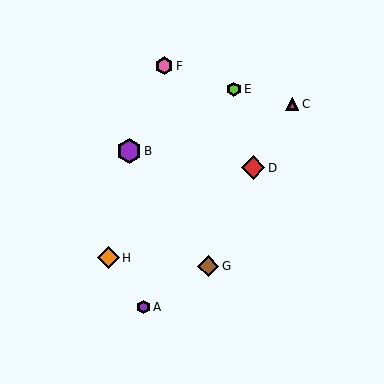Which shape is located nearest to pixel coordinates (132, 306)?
The purple hexagon (labeled A) at (144, 307) is nearest to that location.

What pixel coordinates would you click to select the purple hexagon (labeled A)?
Click at (144, 307) to select the purple hexagon A.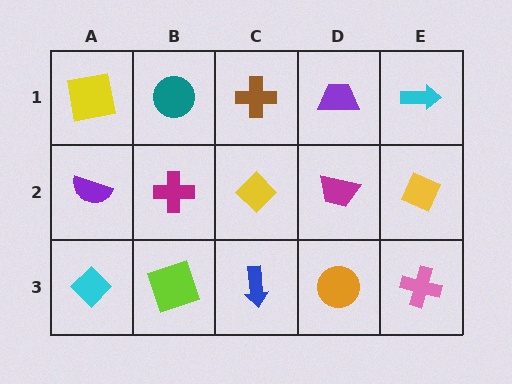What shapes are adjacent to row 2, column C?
A brown cross (row 1, column C), a blue arrow (row 3, column C), a magenta cross (row 2, column B), a magenta trapezoid (row 2, column D).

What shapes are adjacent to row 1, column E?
A yellow diamond (row 2, column E), a purple trapezoid (row 1, column D).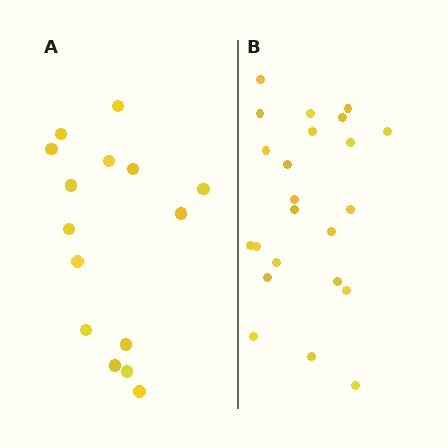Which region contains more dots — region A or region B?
Region B (the right region) has more dots.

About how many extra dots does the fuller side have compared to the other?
Region B has roughly 8 or so more dots than region A.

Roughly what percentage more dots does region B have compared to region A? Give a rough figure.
About 55% more.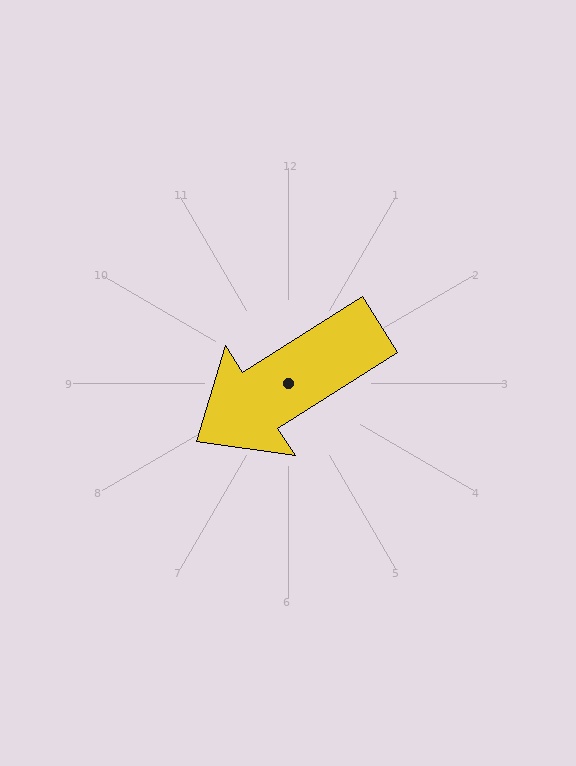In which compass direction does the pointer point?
Southwest.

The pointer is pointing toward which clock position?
Roughly 8 o'clock.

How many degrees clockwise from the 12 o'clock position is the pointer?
Approximately 238 degrees.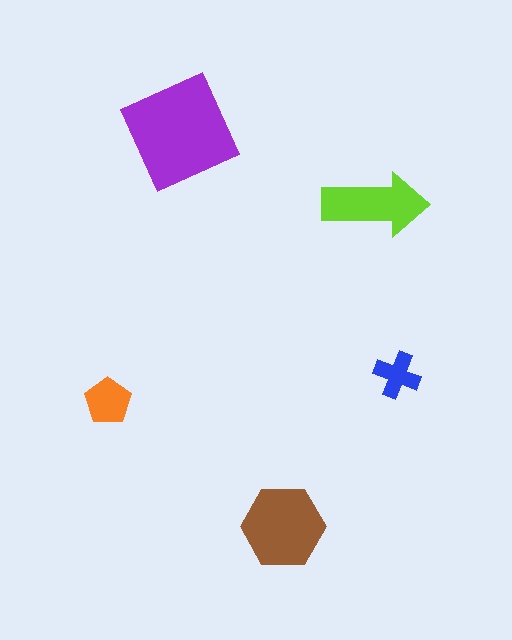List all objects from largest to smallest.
The purple diamond, the brown hexagon, the lime arrow, the orange pentagon, the blue cross.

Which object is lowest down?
The brown hexagon is bottommost.